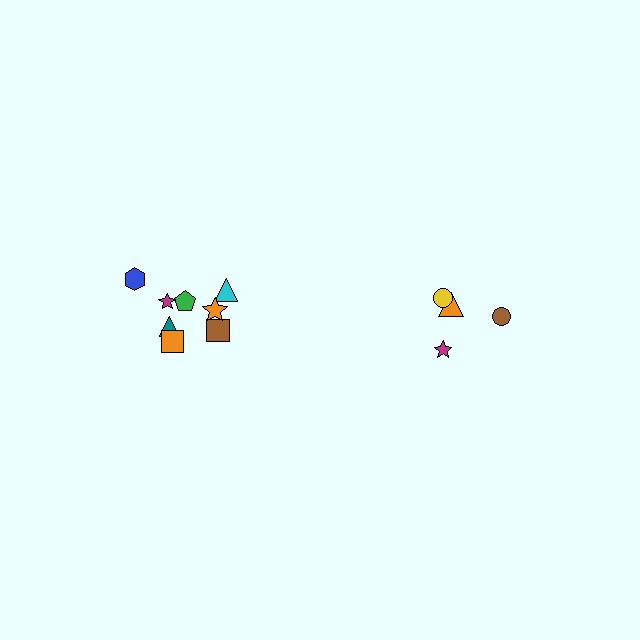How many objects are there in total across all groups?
There are 12 objects.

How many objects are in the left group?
There are 8 objects.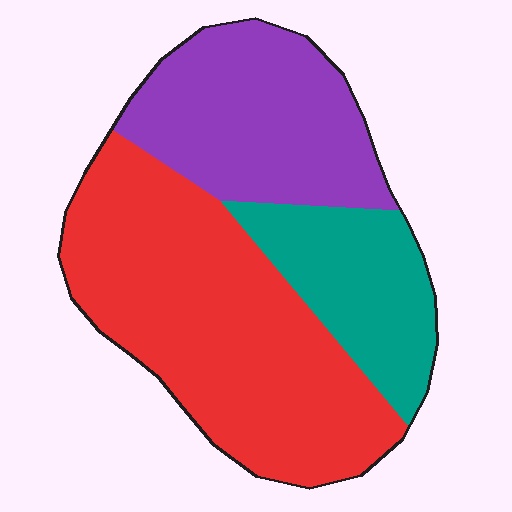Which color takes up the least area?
Teal, at roughly 20%.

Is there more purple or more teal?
Purple.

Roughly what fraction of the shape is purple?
Purple takes up between a quarter and a half of the shape.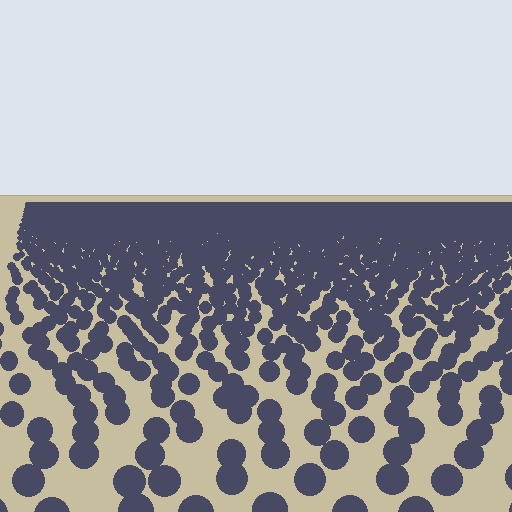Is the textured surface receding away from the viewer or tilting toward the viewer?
The surface is receding away from the viewer. Texture elements get smaller and denser toward the top.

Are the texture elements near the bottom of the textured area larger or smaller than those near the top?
Larger. Near the bottom, elements are closer to the viewer and appear at a bigger on-screen size.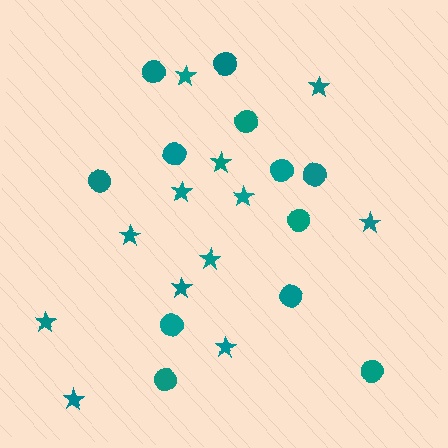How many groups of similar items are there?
There are 2 groups: one group of circles (12) and one group of stars (12).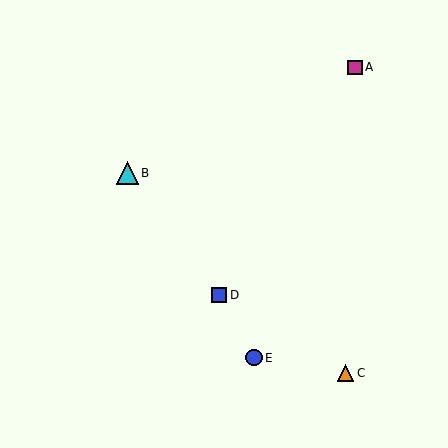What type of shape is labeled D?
Shape D is a blue square.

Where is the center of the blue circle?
The center of the blue circle is at (254, 358).